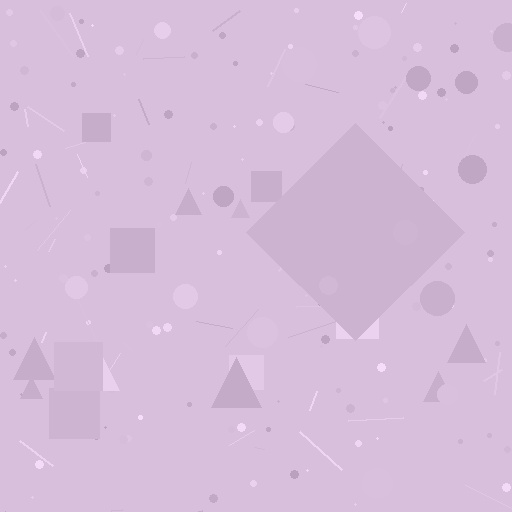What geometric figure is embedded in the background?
A diamond is embedded in the background.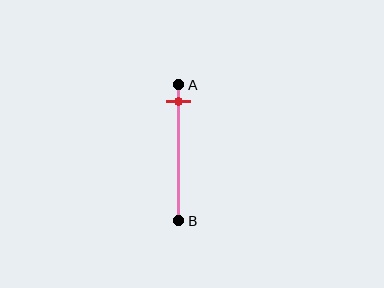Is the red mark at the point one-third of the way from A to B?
No, the mark is at about 10% from A, not at the 33% one-third point.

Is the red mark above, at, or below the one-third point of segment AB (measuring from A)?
The red mark is above the one-third point of segment AB.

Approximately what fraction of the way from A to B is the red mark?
The red mark is approximately 10% of the way from A to B.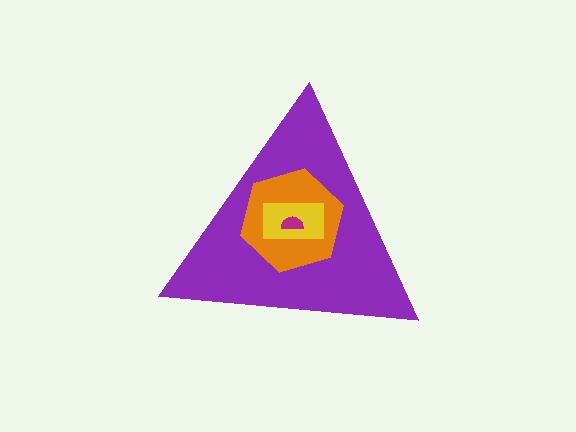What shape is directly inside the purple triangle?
The orange hexagon.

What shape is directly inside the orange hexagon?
The yellow rectangle.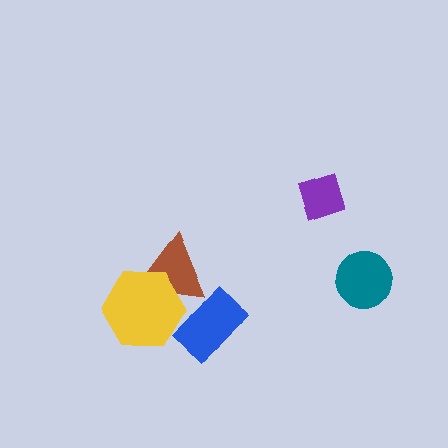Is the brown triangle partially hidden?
Yes, it is partially covered by another shape.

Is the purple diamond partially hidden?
No, no other shape covers it.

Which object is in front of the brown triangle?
The yellow hexagon is in front of the brown triangle.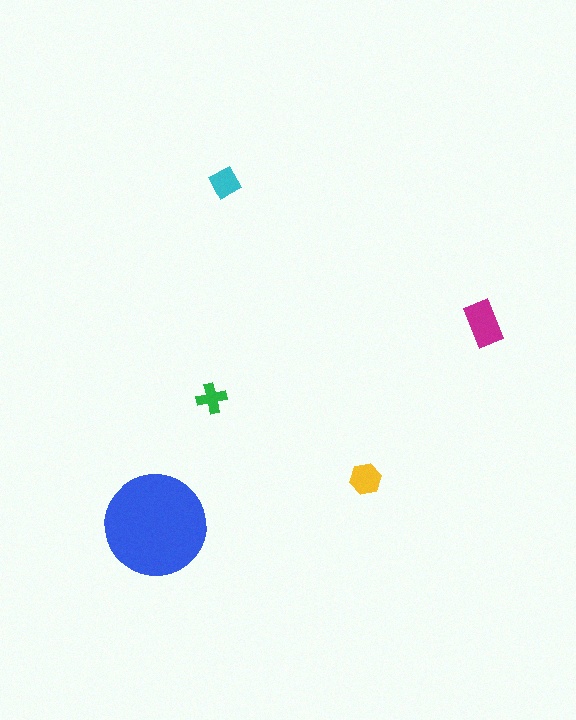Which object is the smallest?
The green cross.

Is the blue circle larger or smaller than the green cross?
Larger.